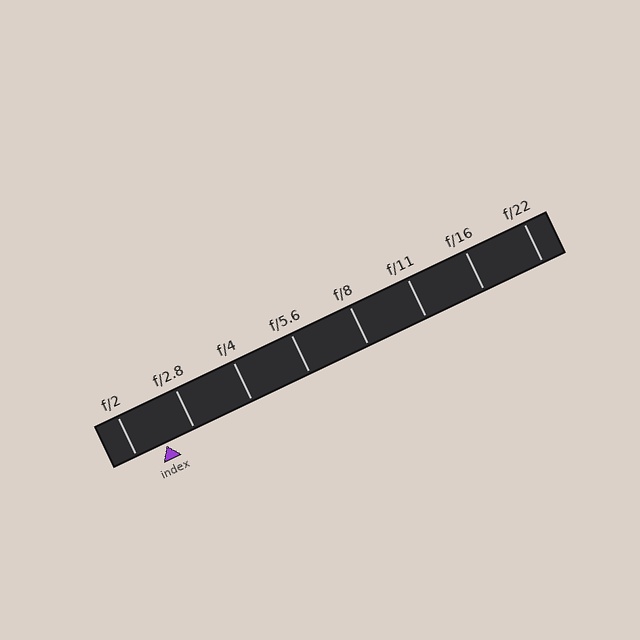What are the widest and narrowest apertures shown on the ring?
The widest aperture shown is f/2 and the narrowest is f/22.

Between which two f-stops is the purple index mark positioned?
The index mark is between f/2 and f/2.8.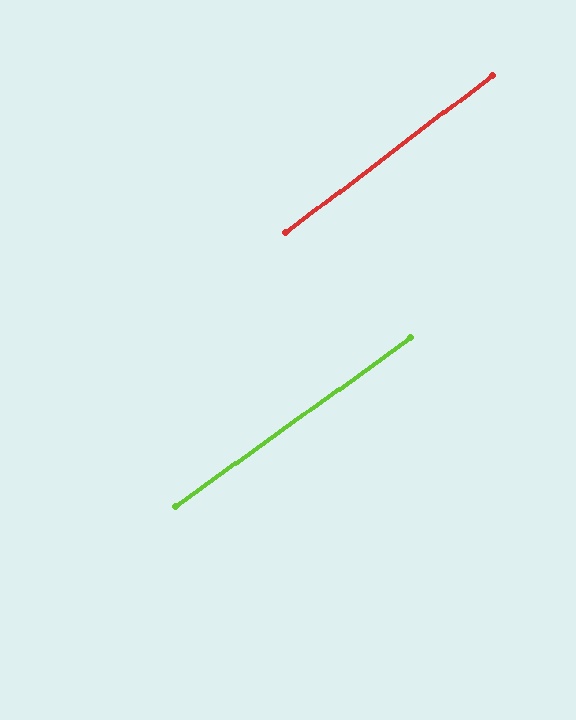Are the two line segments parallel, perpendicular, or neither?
Parallel — their directions differ by only 1.6°.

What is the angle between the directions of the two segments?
Approximately 2 degrees.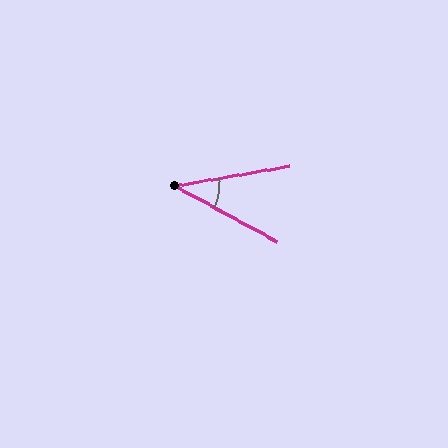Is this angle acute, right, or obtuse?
It is acute.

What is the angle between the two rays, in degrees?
Approximately 39 degrees.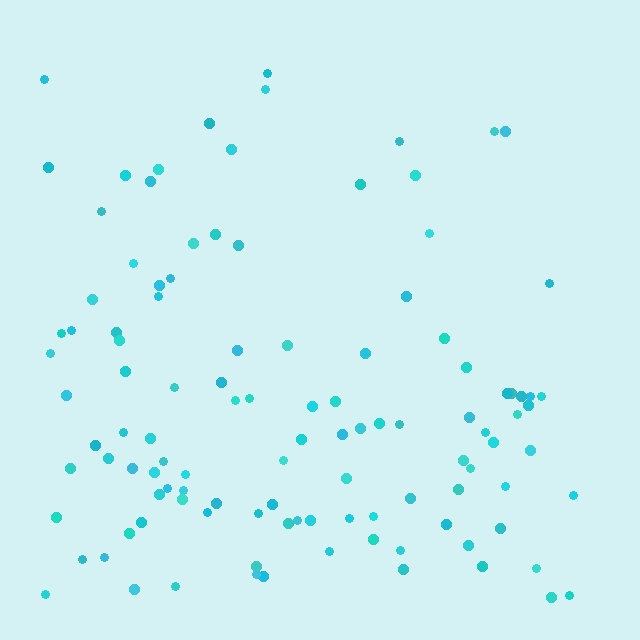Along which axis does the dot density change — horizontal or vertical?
Vertical.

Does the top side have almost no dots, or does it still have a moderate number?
Still a moderate number, just noticeably fewer than the bottom.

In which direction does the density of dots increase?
From top to bottom, with the bottom side densest.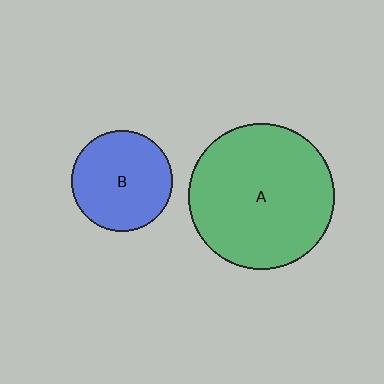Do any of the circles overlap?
No, none of the circles overlap.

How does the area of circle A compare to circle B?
Approximately 2.1 times.